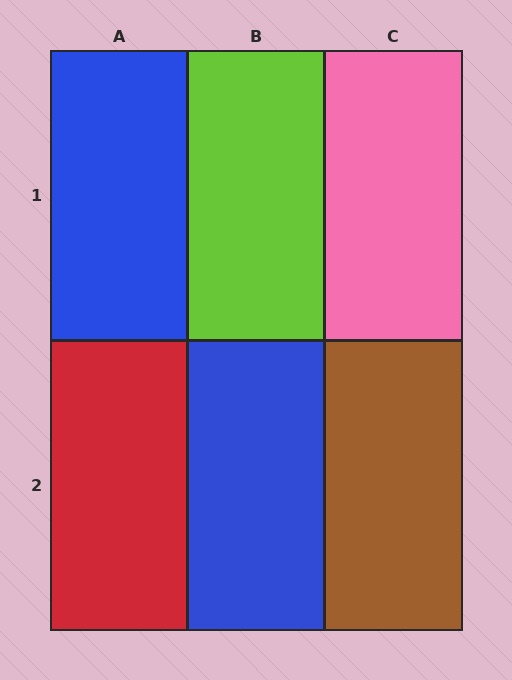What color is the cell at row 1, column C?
Pink.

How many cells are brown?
1 cell is brown.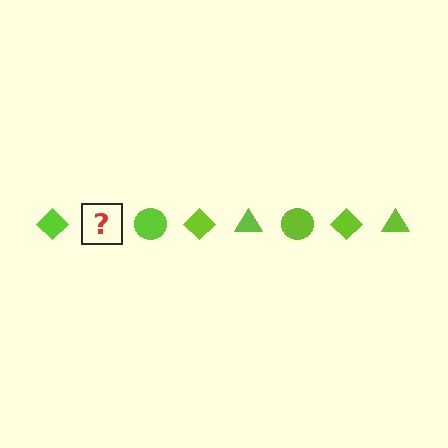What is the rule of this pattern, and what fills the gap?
The rule is that the pattern cycles through diamond, triangle, circle shapes in lime. The gap should be filled with a lime triangle.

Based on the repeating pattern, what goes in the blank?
The blank should be a lime triangle.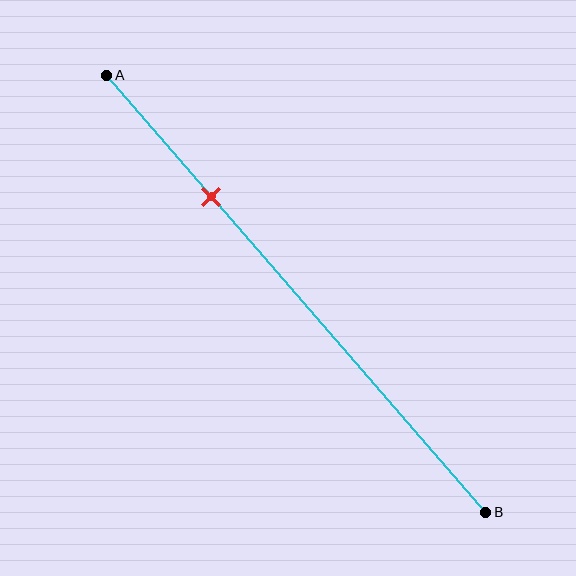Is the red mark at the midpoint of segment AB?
No, the mark is at about 30% from A, not at the 50% midpoint.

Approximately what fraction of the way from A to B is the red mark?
The red mark is approximately 30% of the way from A to B.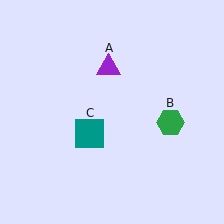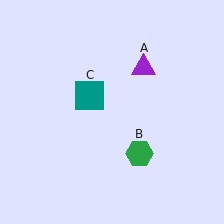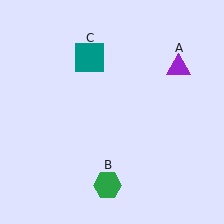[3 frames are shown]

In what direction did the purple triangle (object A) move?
The purple triangle (object A) moved right.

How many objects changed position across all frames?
3 objects changed position: purple triangle (object A), green hexagon (object B), teal square (object C).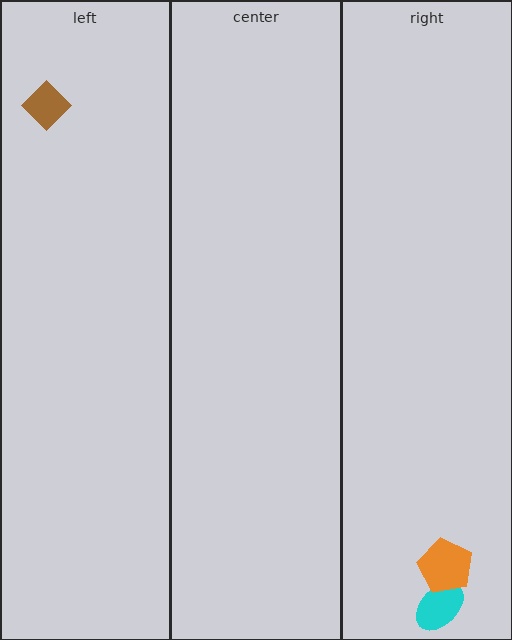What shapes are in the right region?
The cyan ellipse, the orange pentagon.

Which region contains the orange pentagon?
The right region.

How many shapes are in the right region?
2.